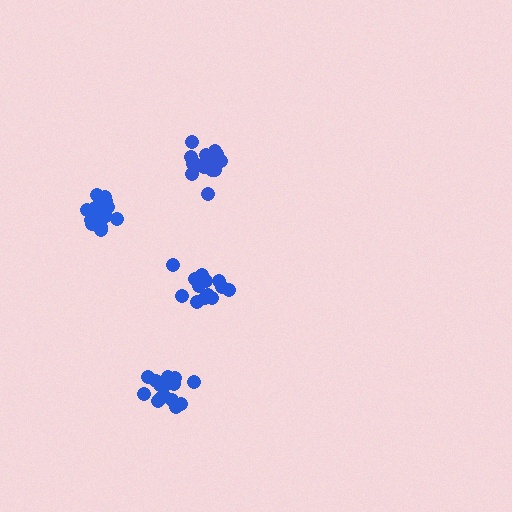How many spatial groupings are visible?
There are 4 spatial groupings.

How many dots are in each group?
Group 1: 14 dots, Group 2: 14 dots, Group 3: 14 dots, Group 4: 15 dots (57 total).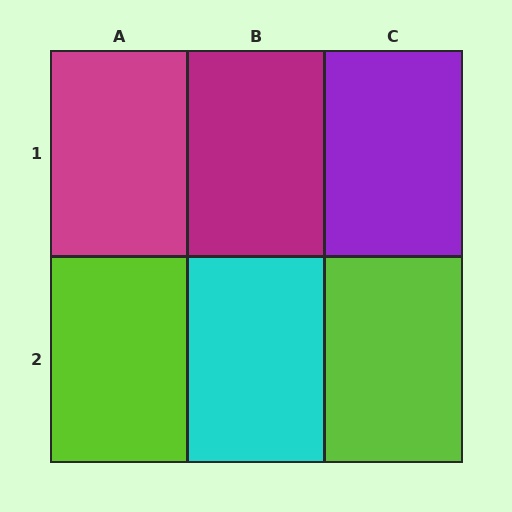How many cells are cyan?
1 cell is cyan.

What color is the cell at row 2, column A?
Lime.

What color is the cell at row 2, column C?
Lime.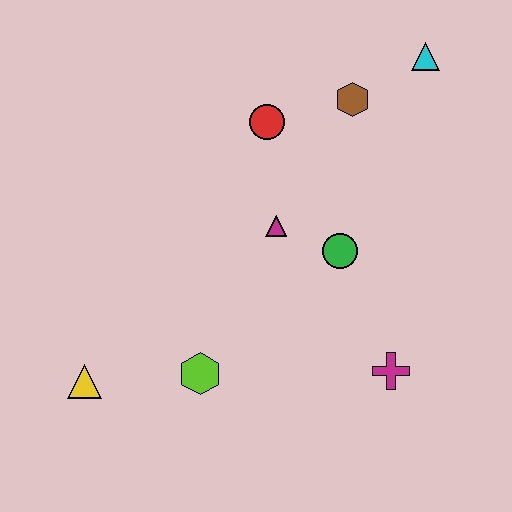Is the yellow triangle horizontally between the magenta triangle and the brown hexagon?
No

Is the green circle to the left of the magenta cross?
Yes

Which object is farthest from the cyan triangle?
The yellow triangle is farthest from the cyan triangle.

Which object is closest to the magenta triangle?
The green circle is closest to the magenta triangle.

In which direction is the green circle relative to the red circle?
The green circle is below the red circle.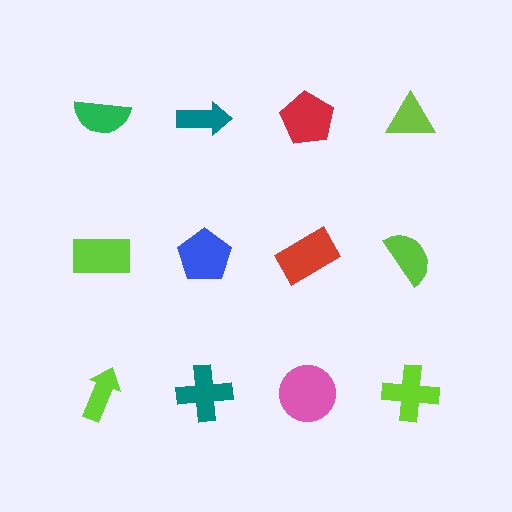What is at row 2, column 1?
A lime rectangle.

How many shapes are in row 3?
4 shapes.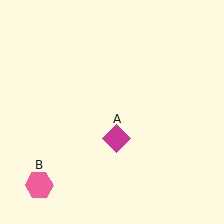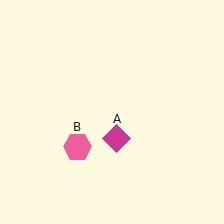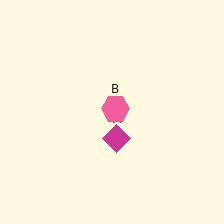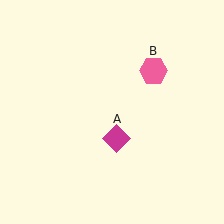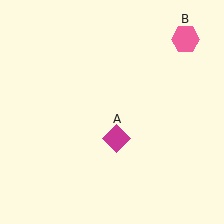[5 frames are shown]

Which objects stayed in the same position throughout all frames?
Magenta diamond (object A) remained stationary.